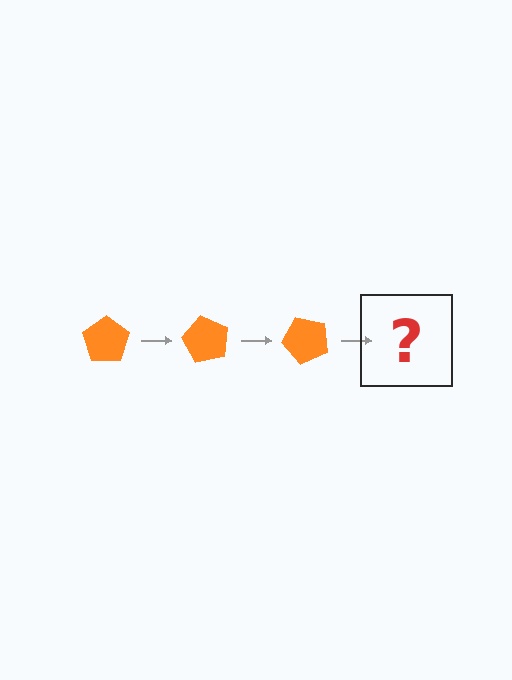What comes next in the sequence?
The next element should be an orange pentagon rotated 180 degrees.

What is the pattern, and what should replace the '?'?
The pattern is that the pentagon rotates 60 degrees each step. The '?' should be an orange pentagon rotated 180 degrees.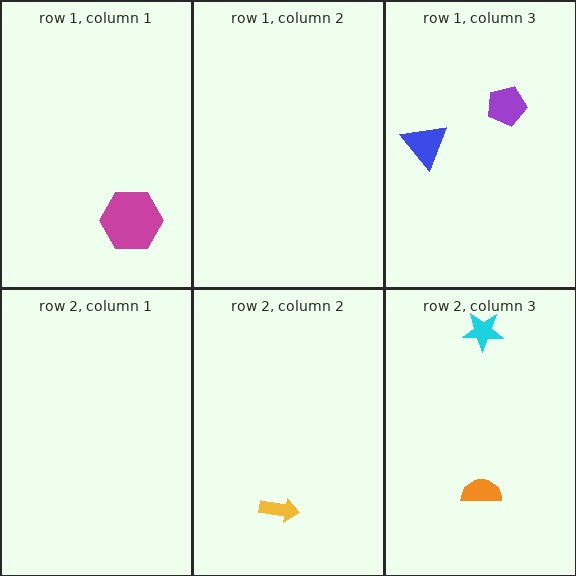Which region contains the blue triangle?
The row 1, column 3 region.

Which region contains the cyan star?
The row 2, column 3 region.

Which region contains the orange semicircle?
The row 2, column 3 region.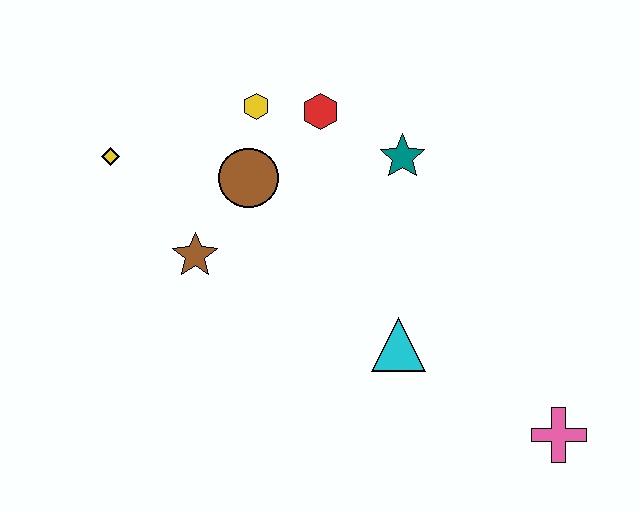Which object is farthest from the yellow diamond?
The pink cross is farthest from the yellow diamond.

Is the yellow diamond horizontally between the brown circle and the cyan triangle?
No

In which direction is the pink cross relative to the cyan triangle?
The pink cross is to the right of the cyan triangle.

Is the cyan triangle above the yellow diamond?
No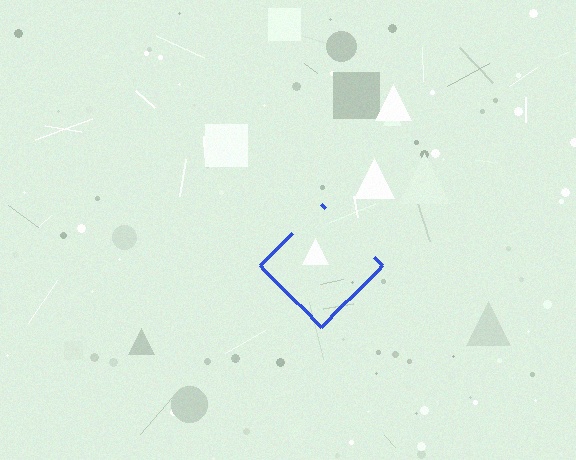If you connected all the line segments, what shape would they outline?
They would outline a diamond.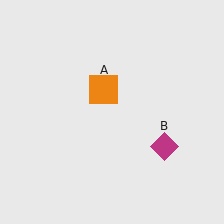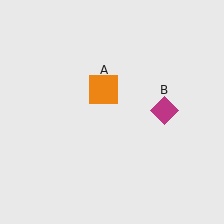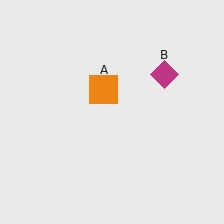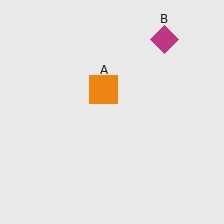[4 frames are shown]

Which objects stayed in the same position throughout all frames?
Orange square (object A) remained stationary.